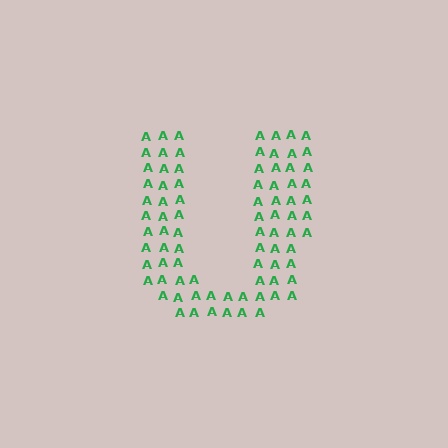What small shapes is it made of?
It is made of small letter A's.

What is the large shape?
The large shape is the letter U.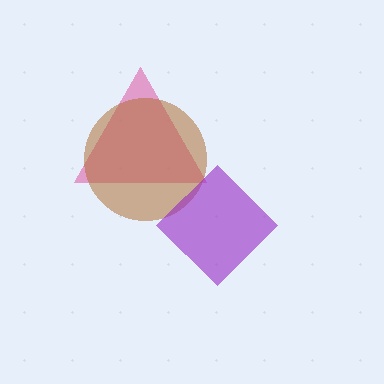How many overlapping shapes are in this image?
There are 3 overlapping shapes in the image.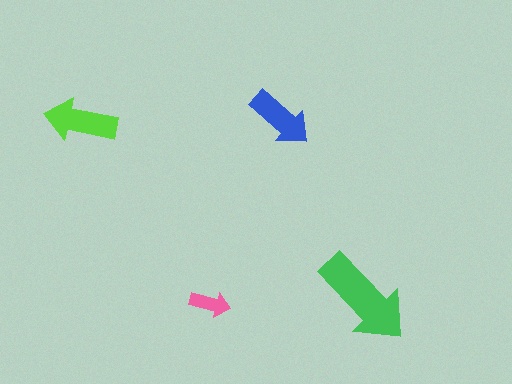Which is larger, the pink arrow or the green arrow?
The green one.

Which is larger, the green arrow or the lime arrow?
The green one.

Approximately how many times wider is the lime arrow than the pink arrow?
About 1.5 times wider.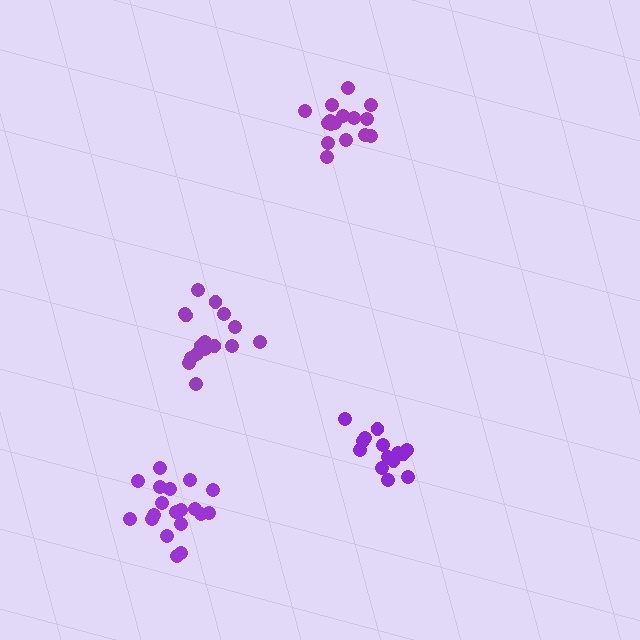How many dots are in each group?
Group 1: 16 dots, Group 2: 19 dots, Group 3: 14 dots, Group 4: 16 dots (65 total).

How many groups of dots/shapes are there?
There are 4 groups.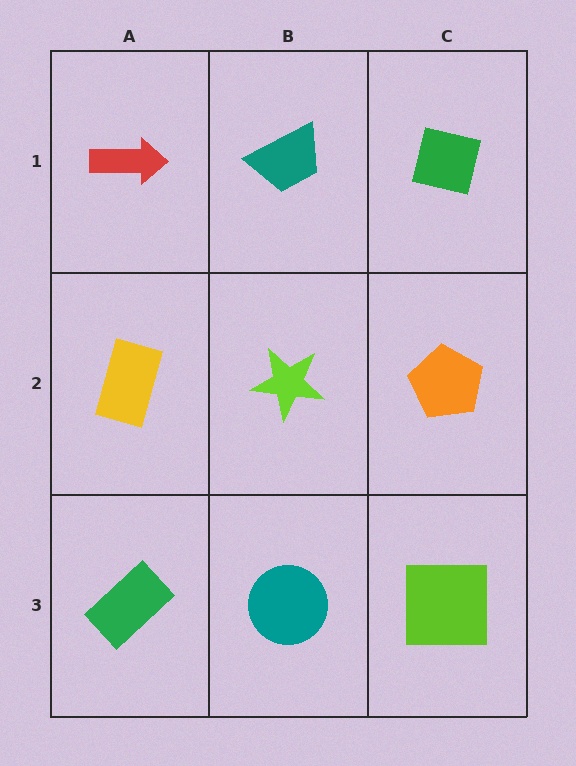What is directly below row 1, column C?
An orange pentagon.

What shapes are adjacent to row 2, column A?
A red arrow (row 1, column A), a green rectangle (row 3, column A), a lime star (row 2, column B).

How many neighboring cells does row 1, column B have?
3.